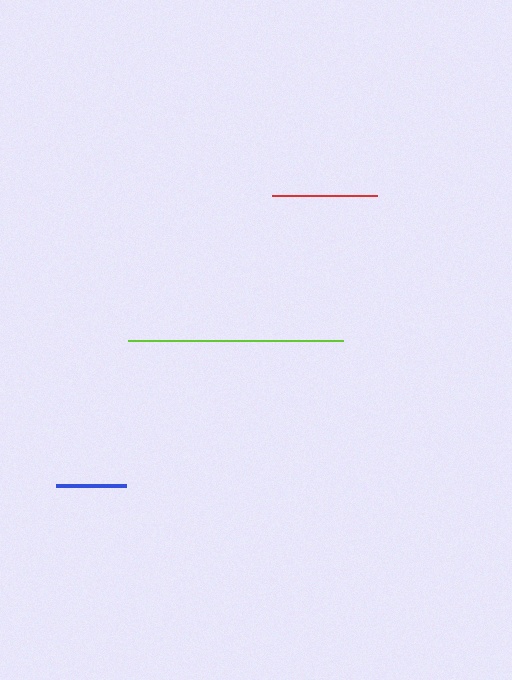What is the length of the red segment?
The red segment is approximately 105 pixels long.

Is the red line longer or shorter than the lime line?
The lime line is longer than the red line.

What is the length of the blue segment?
The blue segment is approximately 70 pixels long.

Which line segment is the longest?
The lime line is the longest at approximately 216 pixels.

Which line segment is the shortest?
The blue line is the shortest at approximately 70 pixels.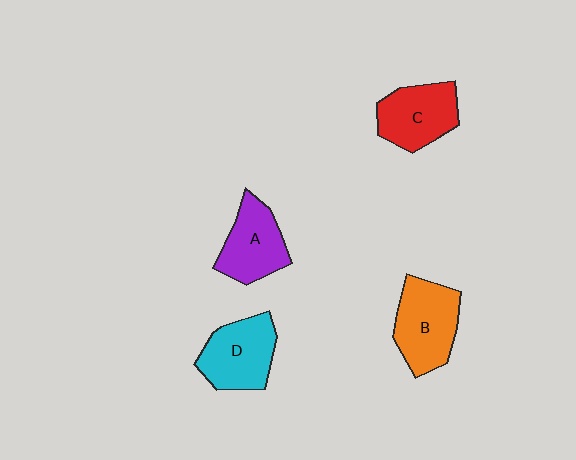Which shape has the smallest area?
Shape A (purple).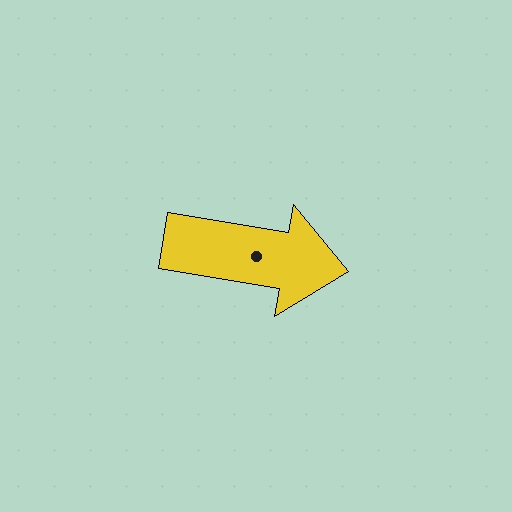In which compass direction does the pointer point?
East.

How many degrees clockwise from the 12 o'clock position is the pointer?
Approximately 100 degrees.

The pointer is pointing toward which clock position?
Roughly 3 o'clock.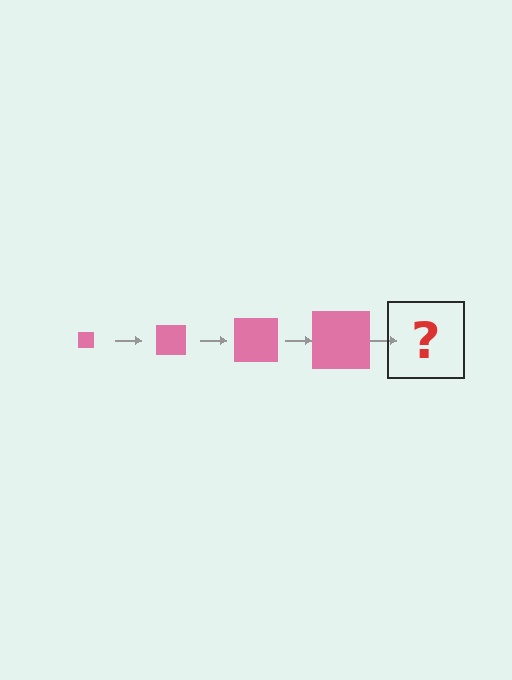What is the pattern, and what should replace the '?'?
The pattern is that the square gets progressively larger each step. The '?' should be a pink square, larger than the previous one.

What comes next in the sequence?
The next element should be a pink square, larger than the previous one.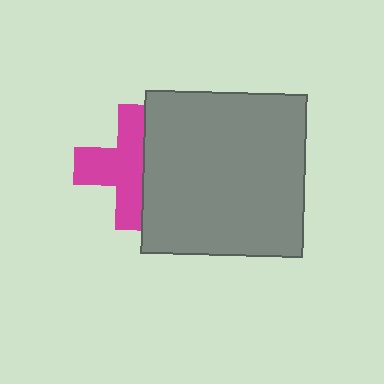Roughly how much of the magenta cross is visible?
About half of it is visible (roughly 60%).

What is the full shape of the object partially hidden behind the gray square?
The partially hidden object is a magenta cross.